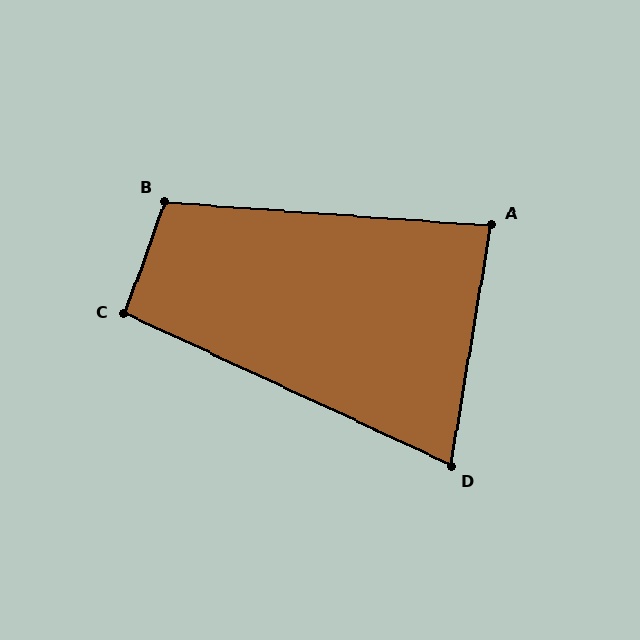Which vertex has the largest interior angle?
B, at approximately 105 degrees.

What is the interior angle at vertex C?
Approximately 95 degrees (obtuse).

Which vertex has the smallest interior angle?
D, at approximately 75 degrees.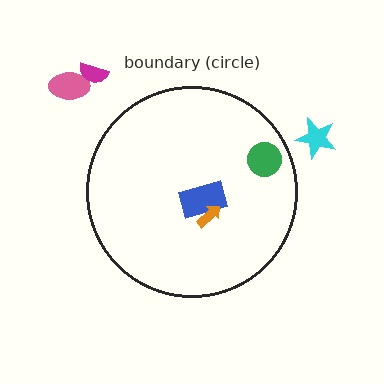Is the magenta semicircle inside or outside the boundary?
Outside.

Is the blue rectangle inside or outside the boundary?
Inside.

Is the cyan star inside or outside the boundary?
Outside.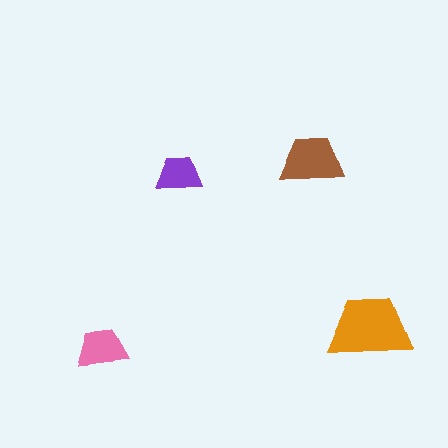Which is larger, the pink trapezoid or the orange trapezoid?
The orange one.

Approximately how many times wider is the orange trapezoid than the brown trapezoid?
About 1.5 times wider.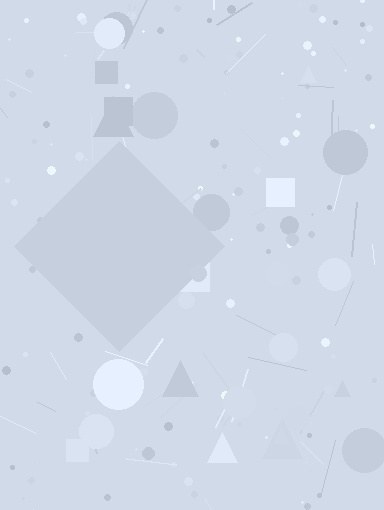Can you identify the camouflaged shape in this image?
The camouflaged shape is a diamond.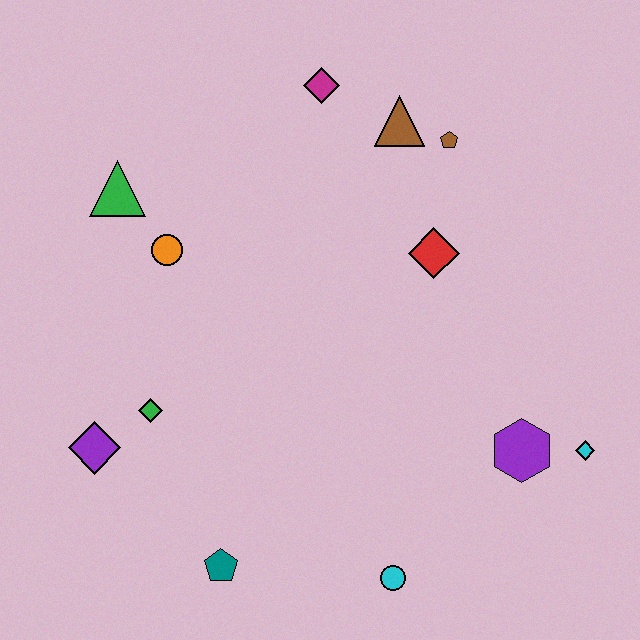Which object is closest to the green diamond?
The purple diamond is closest to the green diamond.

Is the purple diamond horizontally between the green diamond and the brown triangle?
No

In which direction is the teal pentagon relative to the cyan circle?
The teal pentagon is to the left of the cyan circle.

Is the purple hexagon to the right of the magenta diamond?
Yes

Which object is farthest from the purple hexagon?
The green triangle is farthest from the purple hexagon.